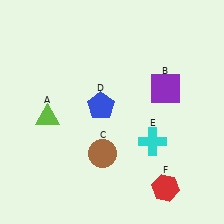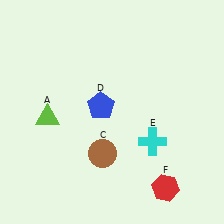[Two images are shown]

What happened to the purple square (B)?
The purple square (B) was removed in Image 2. It was in the top-right area of Image 1.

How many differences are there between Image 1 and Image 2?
There is 1 difference between the two images.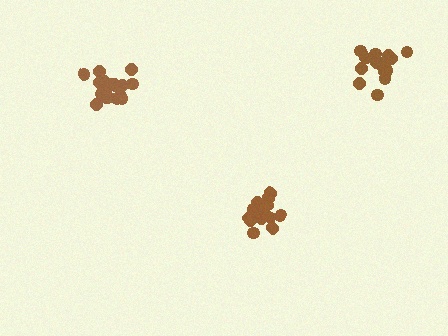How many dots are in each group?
Group 1: 20 dots, Group 2: 20 dots, Group 3: 17 dots (57 total).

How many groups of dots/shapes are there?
There are 3 groups.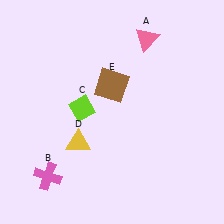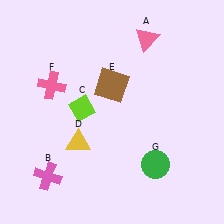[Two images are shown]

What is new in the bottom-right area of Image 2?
A green circle (G) was added in the bottom-right area of Image 2.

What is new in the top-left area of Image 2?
A pink cross (F) was added in the top-left area of Image 2.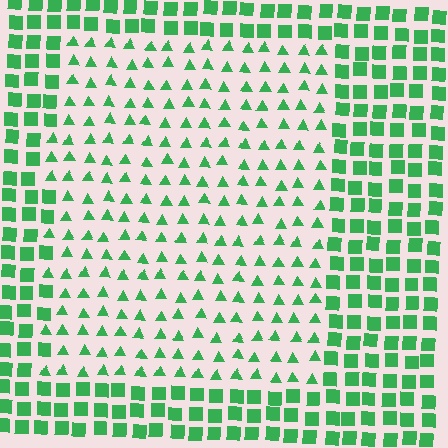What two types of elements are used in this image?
The image uses triangles inside the rectangle region and squares outside it.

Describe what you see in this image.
The image is filled with small green elements arranged in a uniform grid. A rectangle-shaped region contains triangles, while the surrounding area contains squares. The boundary is defined purely by the change in element shape.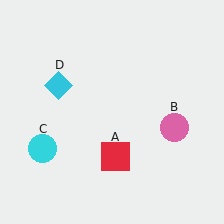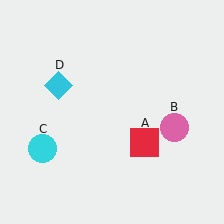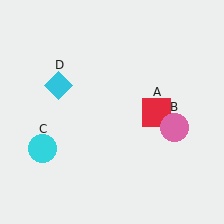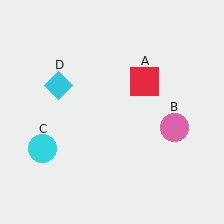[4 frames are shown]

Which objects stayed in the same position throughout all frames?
Pink circle (object B) and cyan circle (object C) and cyan diamond (object D) remained stationary.